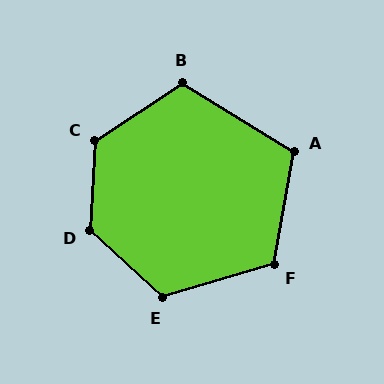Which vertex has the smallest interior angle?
A, at approximately 112 degrees.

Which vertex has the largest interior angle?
D, at approximately 129 degrees.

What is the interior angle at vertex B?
Approximately 115 degrees (obtuse).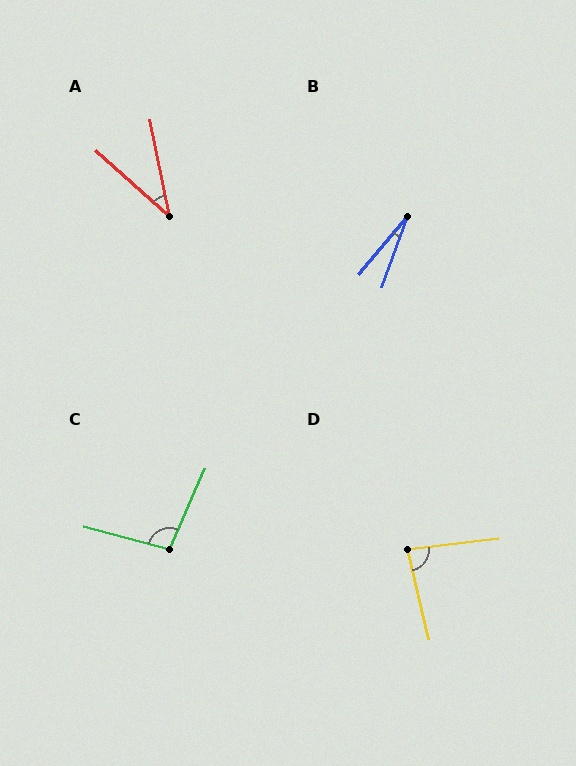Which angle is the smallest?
B, at approximately 20 degrees.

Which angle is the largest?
C, at approximately 98 degrees.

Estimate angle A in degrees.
Approximately 36 degrees.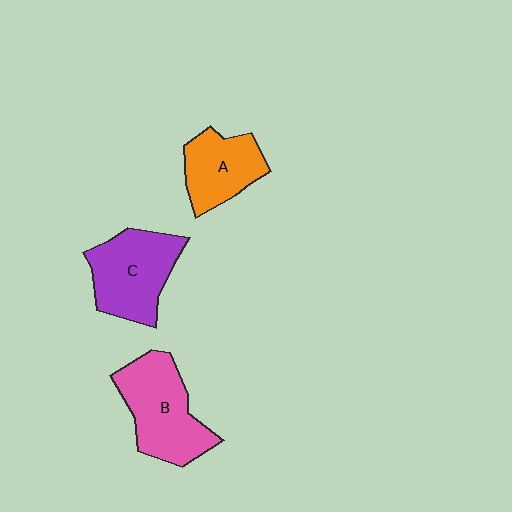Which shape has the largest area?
Shape B (pink).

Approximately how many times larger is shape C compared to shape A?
Approximately 1.3 times.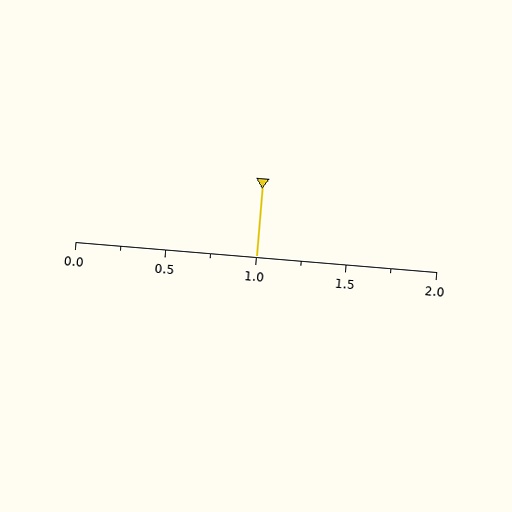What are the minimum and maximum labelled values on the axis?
The axis runs from 0.0 to 2.0.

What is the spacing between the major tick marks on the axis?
The major ticks are spaced 0.5 apart.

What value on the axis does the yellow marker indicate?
The marker indicates approximately 1.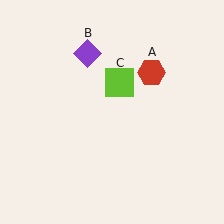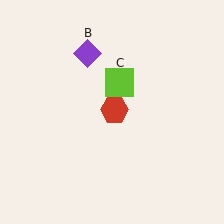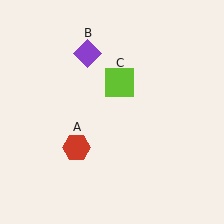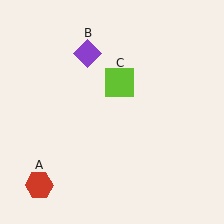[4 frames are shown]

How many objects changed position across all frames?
1 object changed position: red hexagon (object A).